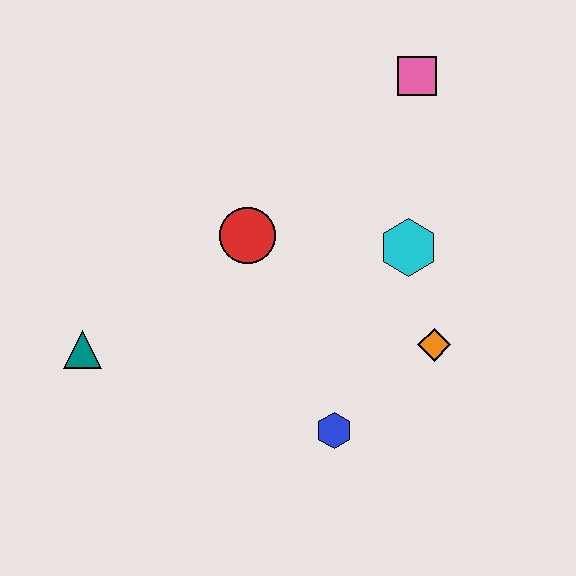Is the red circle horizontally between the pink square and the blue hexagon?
No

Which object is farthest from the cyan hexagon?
The teal triangle is farthest from the cyan hexagon.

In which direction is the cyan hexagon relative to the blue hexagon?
The cyan hexagon is above the blue hexagon.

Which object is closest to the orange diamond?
The cyan hexagon is closest to the orange diamond.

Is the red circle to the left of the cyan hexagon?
Yes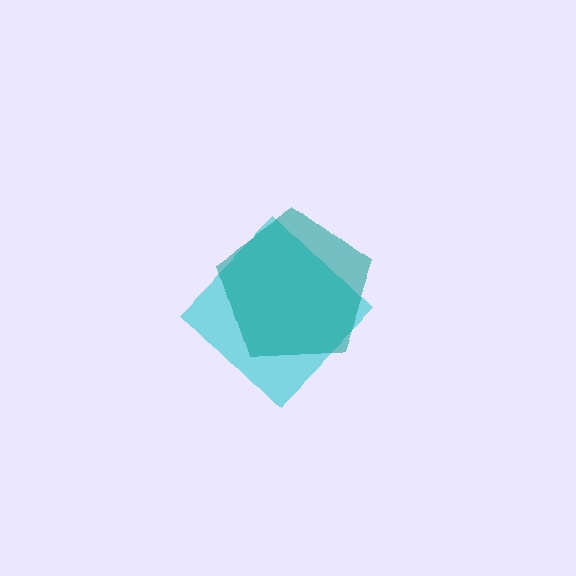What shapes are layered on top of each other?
The layered shapes are: a cyan diamond, a teal pentagon.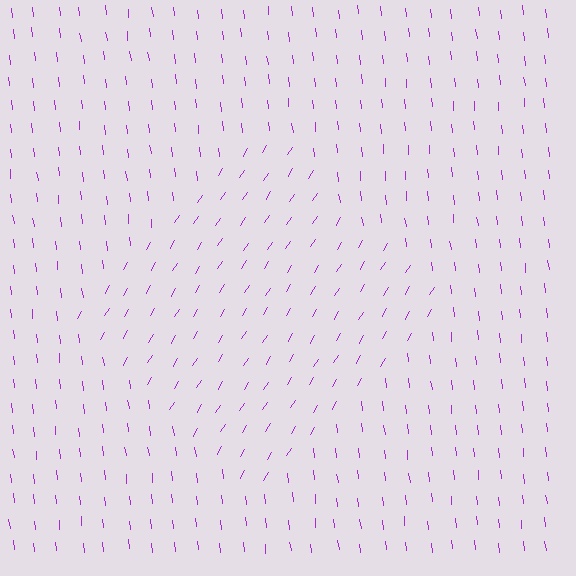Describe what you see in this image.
The image is filled with small purple line segments. A diamond region in the image has lines oriented differently from the surrounding lines, creating a visible texture boundary.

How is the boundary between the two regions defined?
The boundary is defined purely by a change in line orientation (approximately 38 degrees difference). All lines are the same color and thickness.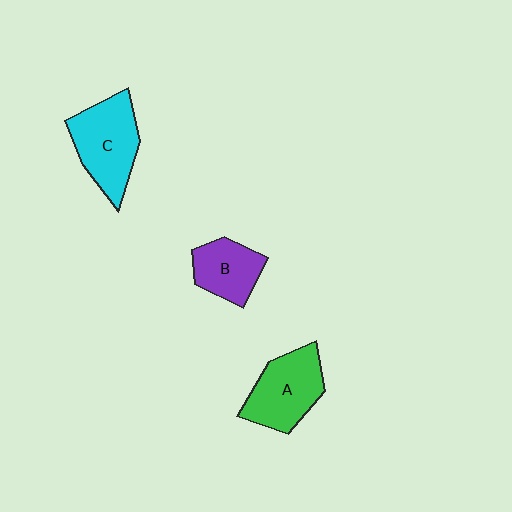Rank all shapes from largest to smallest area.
From largest to smallest: C (cyan), A (green), B (purple).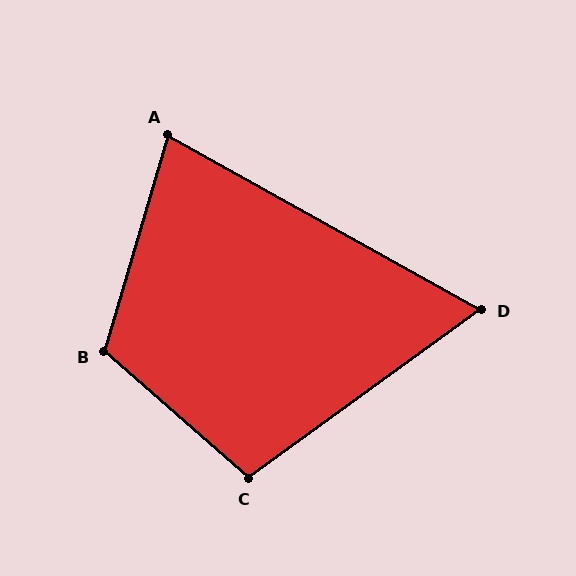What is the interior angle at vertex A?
Approximately 77 degrees (acute).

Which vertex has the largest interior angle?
B, at approximately 115 degrees.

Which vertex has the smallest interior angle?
D, at approximately 65 degrees.